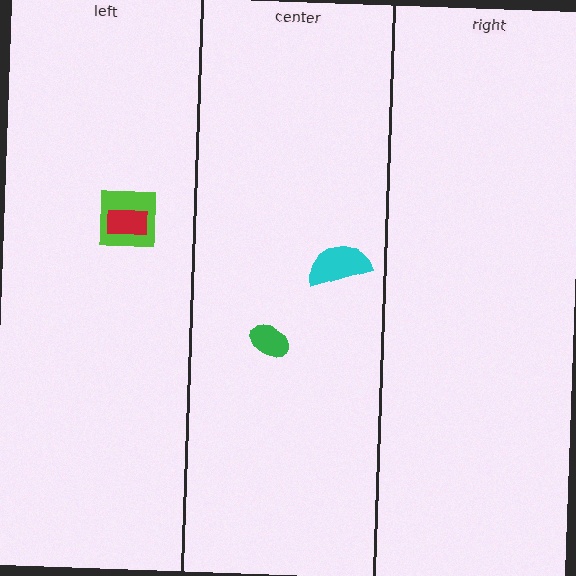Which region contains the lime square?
The left region.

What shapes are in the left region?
The lime square, the red rectangle.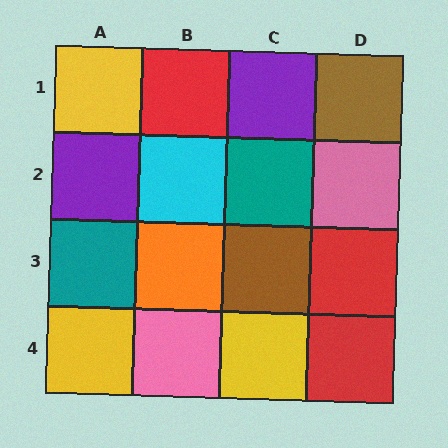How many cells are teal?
2 cells are teal.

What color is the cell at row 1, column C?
Purple.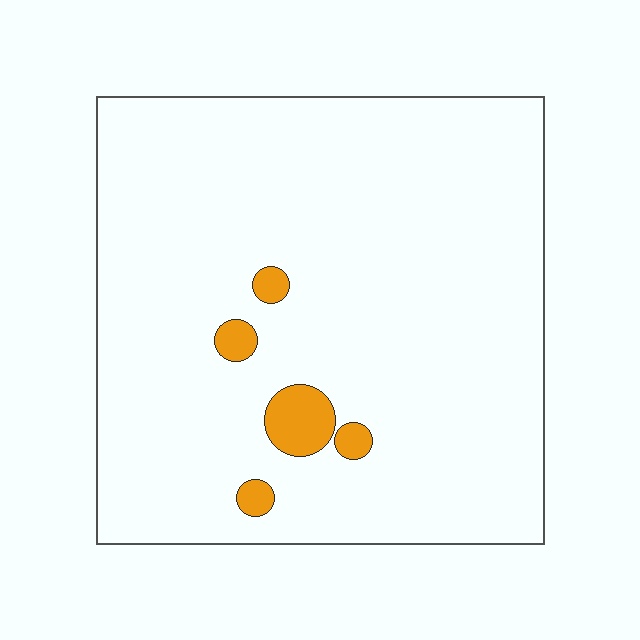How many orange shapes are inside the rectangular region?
5.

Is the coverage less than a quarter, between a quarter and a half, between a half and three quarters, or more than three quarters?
Less than a quarter.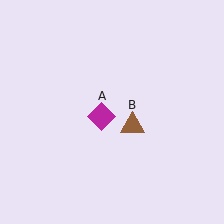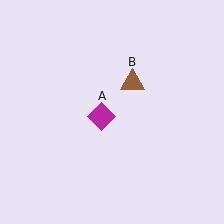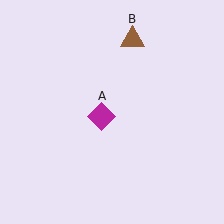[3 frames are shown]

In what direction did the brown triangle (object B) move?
The brown triangle (object B) moved up.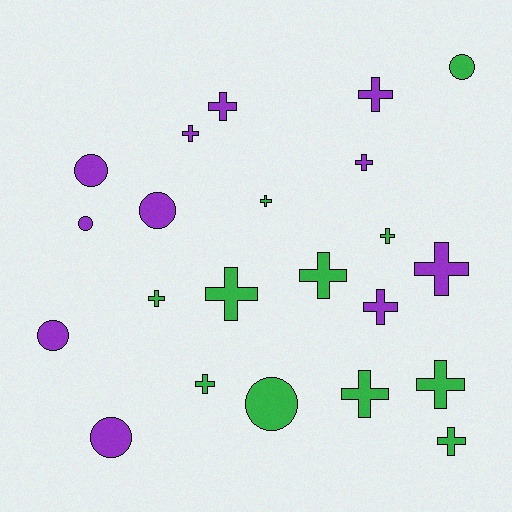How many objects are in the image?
There are 22 objects.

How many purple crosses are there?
There are 6 purple crosses.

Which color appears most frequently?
Purple, with 11 objects.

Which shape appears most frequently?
Cross, with 15 objects.